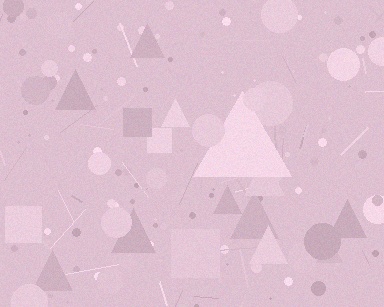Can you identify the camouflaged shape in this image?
The camouflaged shape is a triangle.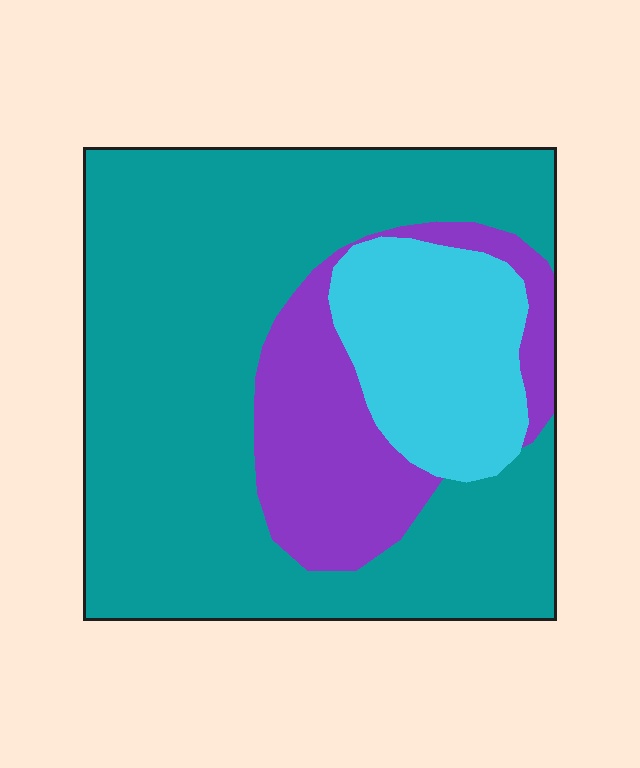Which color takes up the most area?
Teal, at roughly 65%.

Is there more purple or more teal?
Teal.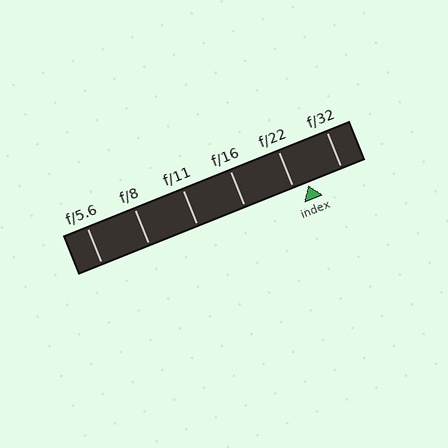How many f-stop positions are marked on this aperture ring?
There are 6 f-stop positions marked.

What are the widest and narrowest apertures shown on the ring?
The widest aperture shown is f/5.6 and the narrowest is f/32.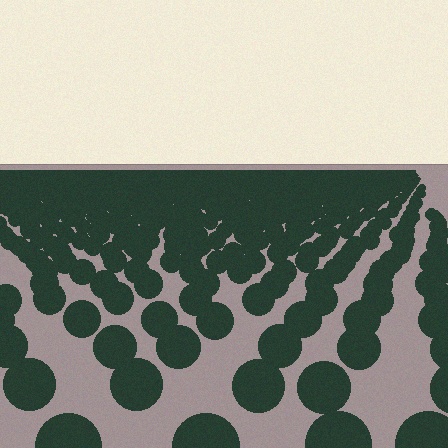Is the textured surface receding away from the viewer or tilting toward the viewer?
The surface is receding away from the viewer. Texture elements get smaller and denser toward the top.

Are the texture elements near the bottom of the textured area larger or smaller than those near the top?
Larger. Near the bottom, elements are closer to the viewer and appear at a bigger on-screen size.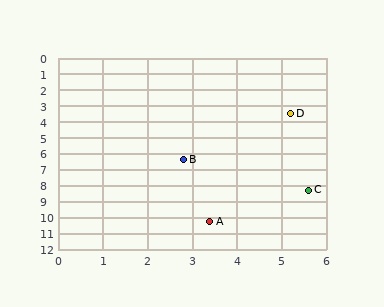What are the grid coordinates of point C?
Point C is at approximately (5.6, 8.3).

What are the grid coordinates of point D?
Point D is at approximately (5.2, 3.5).